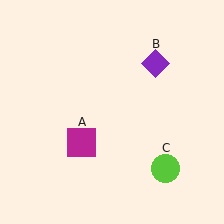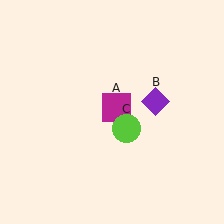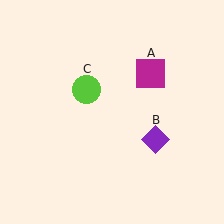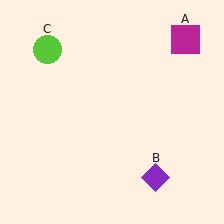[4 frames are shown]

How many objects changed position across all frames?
3 objects changed position: magenta square (object A), purple diamond (object B), lime circle (object C).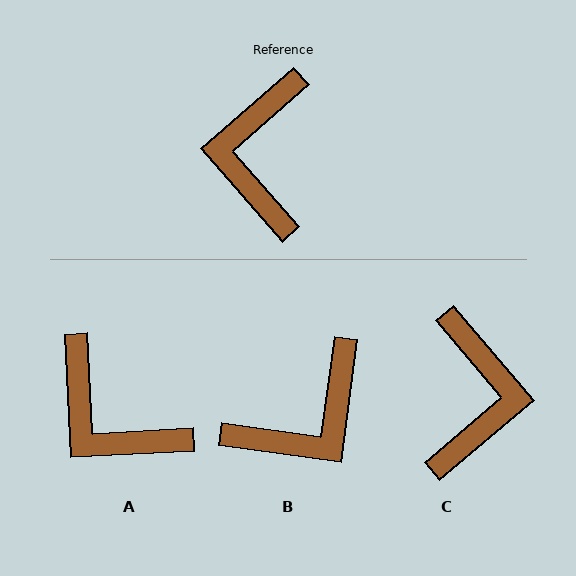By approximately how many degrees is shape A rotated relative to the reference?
Approximately 52 degrees counter-clockwise.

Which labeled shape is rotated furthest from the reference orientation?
C, about 179 degrees away.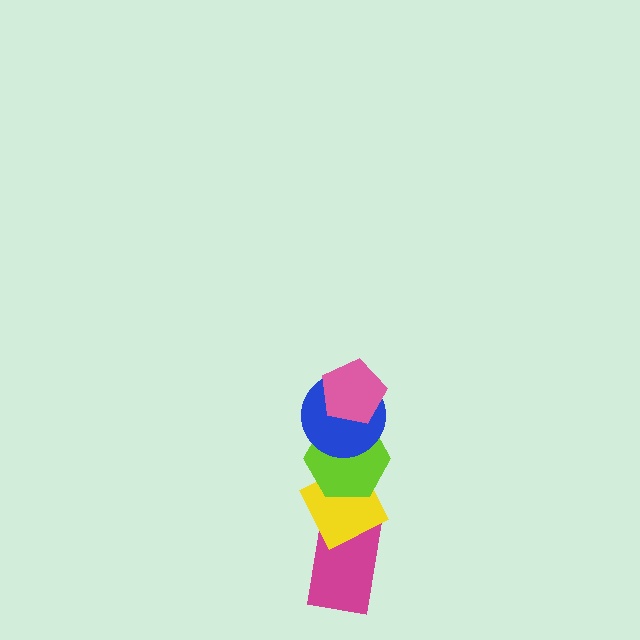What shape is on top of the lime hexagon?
The blue circle is on top of the lime hexagon.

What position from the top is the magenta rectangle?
The magenta rectangle is 5th from the top.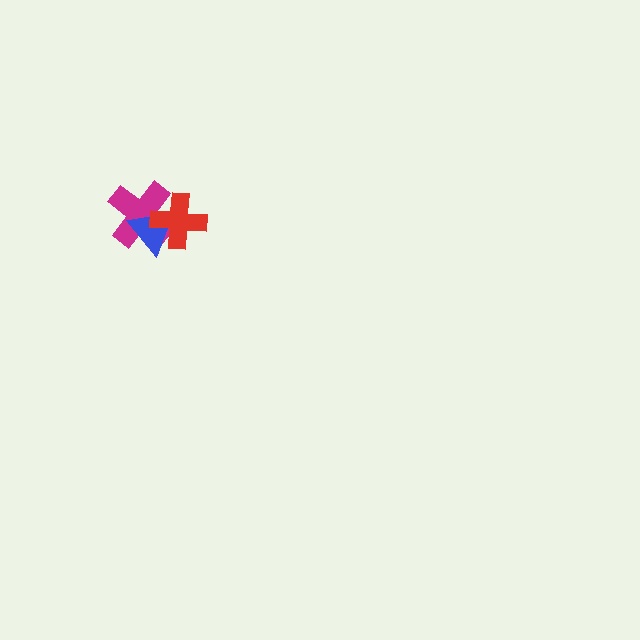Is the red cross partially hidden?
No, no other shape covers it.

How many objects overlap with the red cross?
2 objects overlap with the red cross.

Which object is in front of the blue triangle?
The red cross is in front of the blue triangle.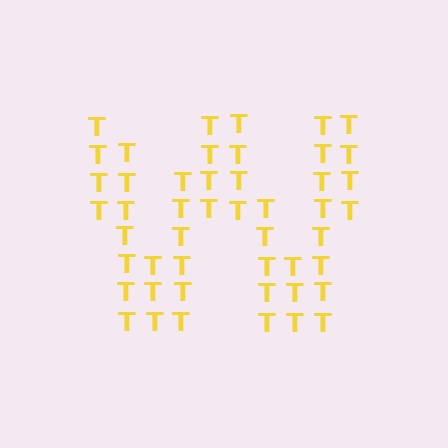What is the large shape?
The large shape is the letter W.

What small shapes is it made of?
It is made of small letter T's.